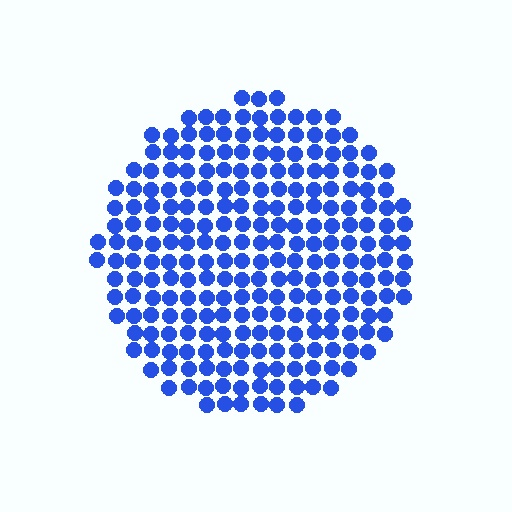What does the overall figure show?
The overall figure shows a circle.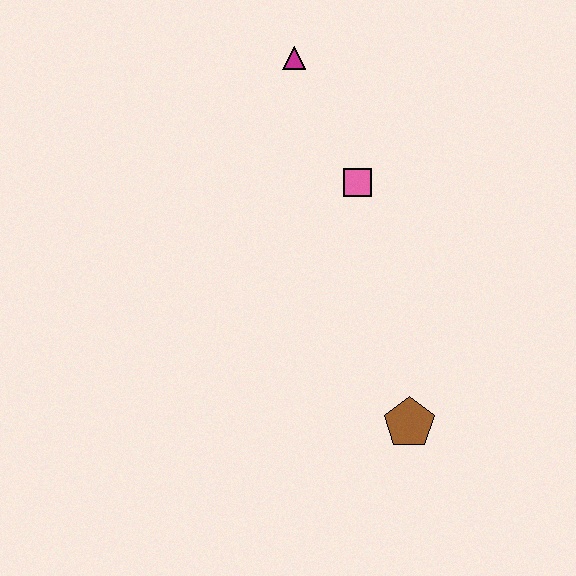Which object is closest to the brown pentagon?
The pink square is closest to the brown pentagon.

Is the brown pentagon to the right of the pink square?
Yes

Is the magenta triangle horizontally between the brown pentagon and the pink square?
No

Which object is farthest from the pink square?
The brown pentagon is farthest from the pink square.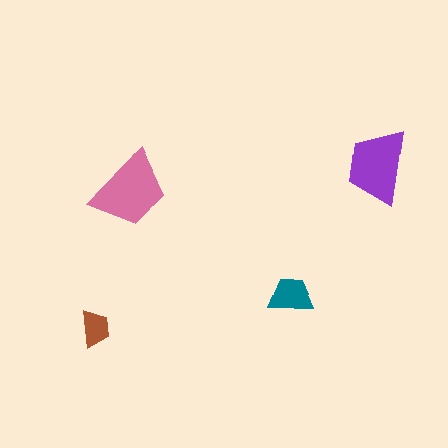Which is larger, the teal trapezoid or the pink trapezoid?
The pink one.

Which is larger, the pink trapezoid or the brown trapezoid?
The pink one.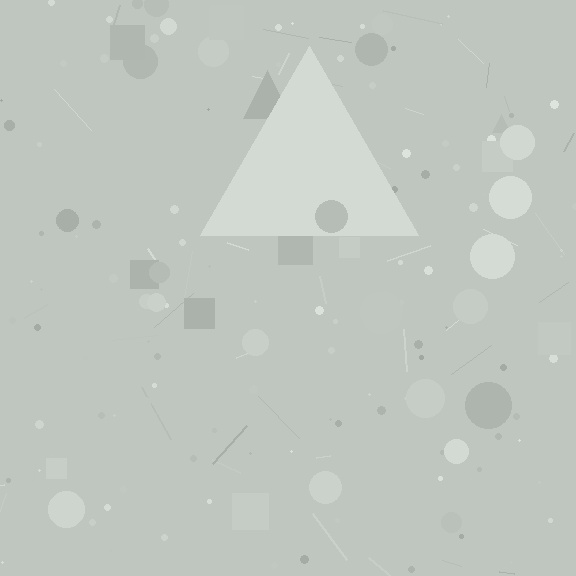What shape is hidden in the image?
A triangle is hidden in the image.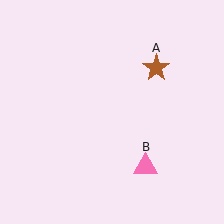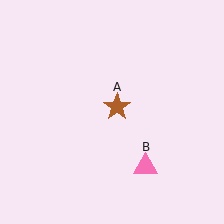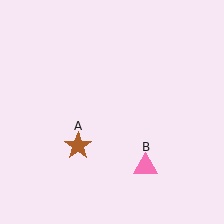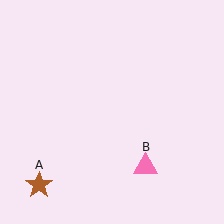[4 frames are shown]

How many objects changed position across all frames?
1 object changed position: brown star (object A).